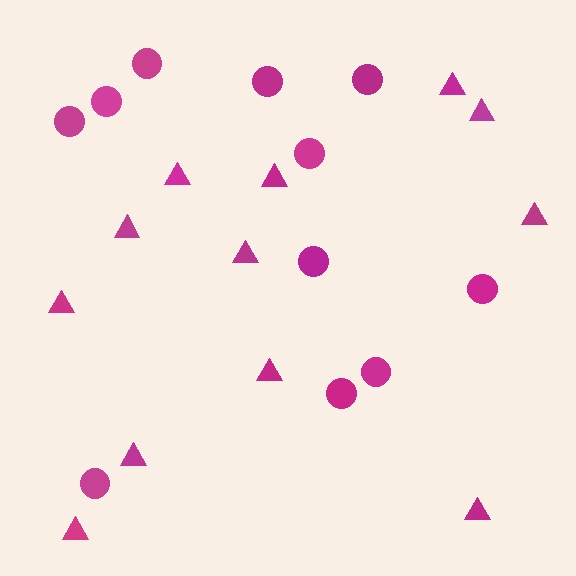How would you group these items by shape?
There are 2 groups: one group of circles (11) and one group of triangles (12).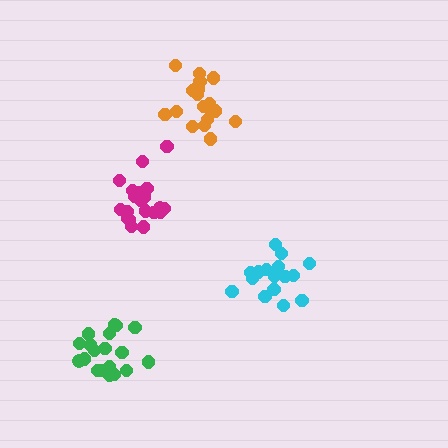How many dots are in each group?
Group 1: 19 dots, Group 2: 16 dots, Group 3: 19 dots, Group 4: 21 dots (75 total).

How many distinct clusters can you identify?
There are 4 distinct clusters.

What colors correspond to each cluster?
The clusters are colored: green, cyan, orange, magenta.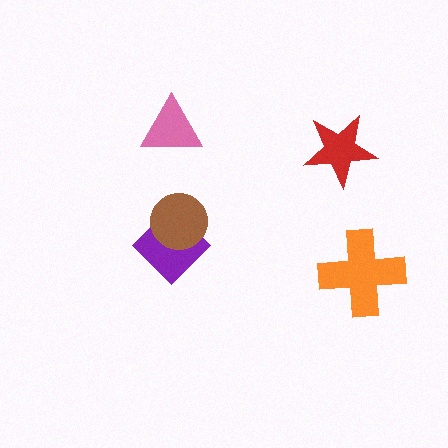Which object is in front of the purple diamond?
The brown circle is in front of the purple diamond.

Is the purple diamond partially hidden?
Yes, it is partially covered by another shape.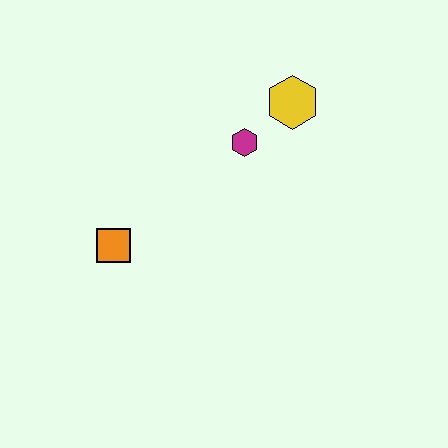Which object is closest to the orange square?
The magenta hexagon is closest to the orange square.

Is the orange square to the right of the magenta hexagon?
No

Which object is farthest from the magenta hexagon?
The orange square is farthest from the magenta hexagon.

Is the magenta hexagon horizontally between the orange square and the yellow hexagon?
Yes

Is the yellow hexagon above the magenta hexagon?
Yes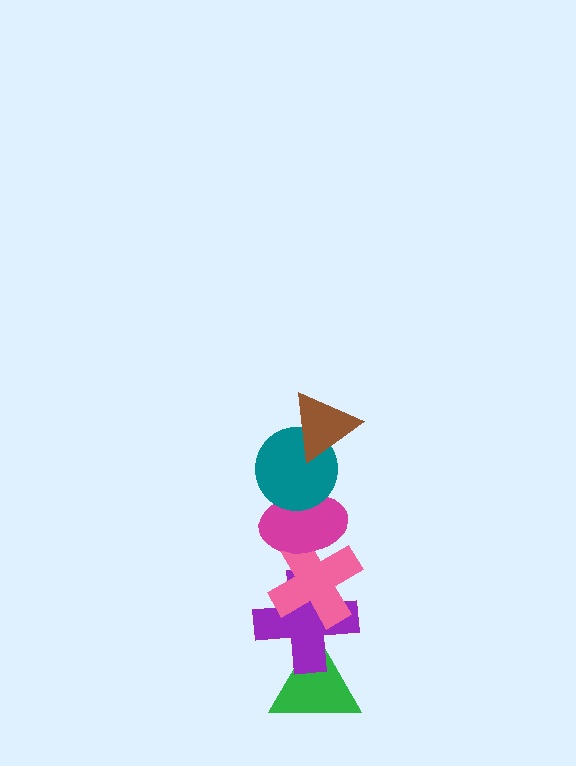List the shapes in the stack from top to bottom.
From top to bottom: the brown triangle, the teal circle, the magenta ellipse, the pink cross, the purple cross, the green triangle.